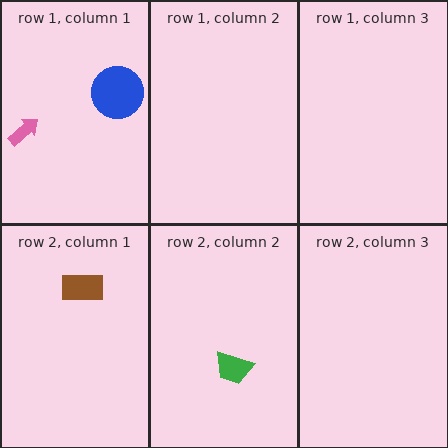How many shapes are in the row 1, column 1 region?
2.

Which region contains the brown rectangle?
The row 2, column 1 region.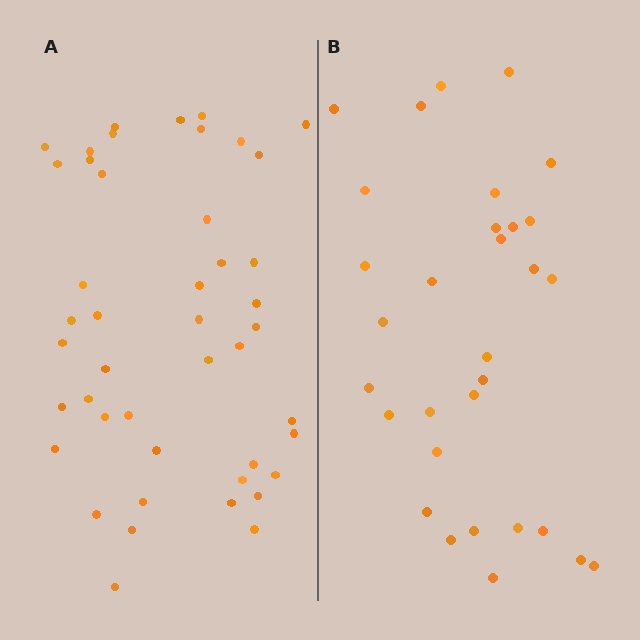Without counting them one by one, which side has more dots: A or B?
Region A (the left region) has more dots.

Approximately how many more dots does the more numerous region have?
Region A has approximately 15 more dots than region B.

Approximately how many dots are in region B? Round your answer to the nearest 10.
About 30 dots. (The exact count is 31, which rounds to 30.)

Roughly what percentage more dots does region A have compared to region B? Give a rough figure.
About 45% more.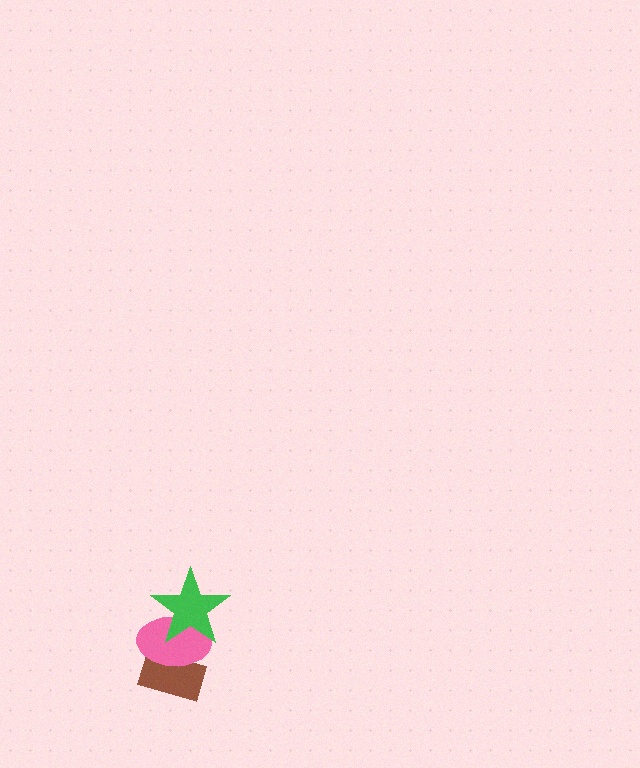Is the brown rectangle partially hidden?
Yes, it is partially covered by another shape.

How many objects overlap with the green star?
1 object overlaps with the green star.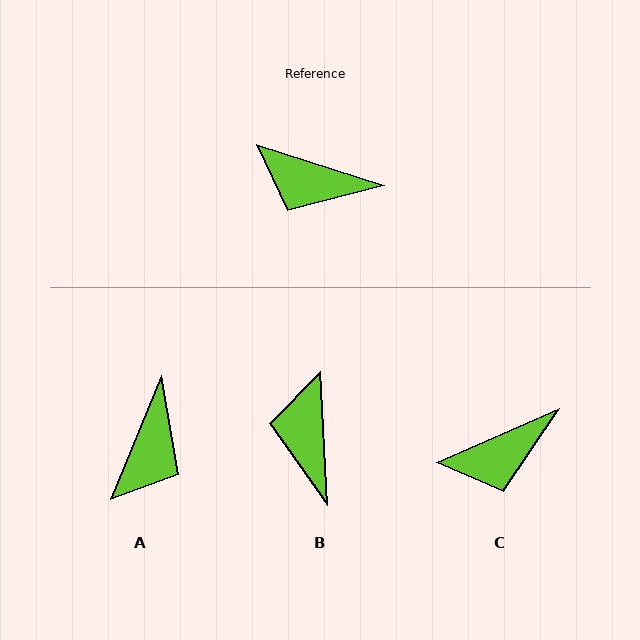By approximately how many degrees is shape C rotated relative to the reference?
Approximately 42 degrees counter-clockwise.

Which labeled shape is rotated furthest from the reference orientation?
A, about 85 degrees away.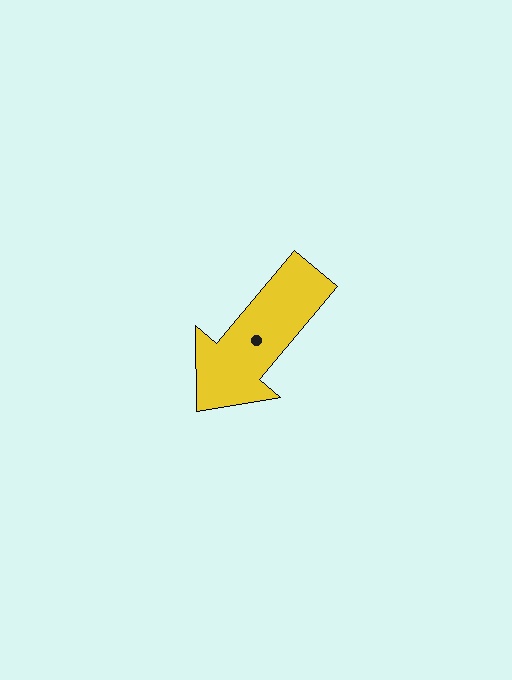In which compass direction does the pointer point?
Southwest.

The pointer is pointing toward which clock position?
Roughly 7 o'clock.